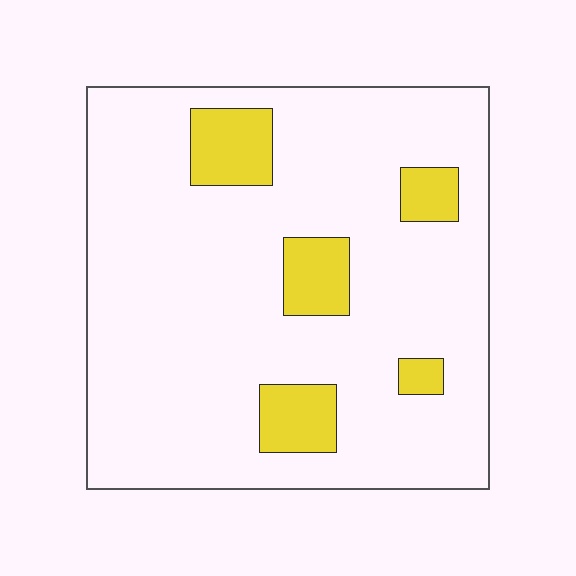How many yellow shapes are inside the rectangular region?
5.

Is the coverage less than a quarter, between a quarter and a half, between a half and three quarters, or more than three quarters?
Less than a quarter.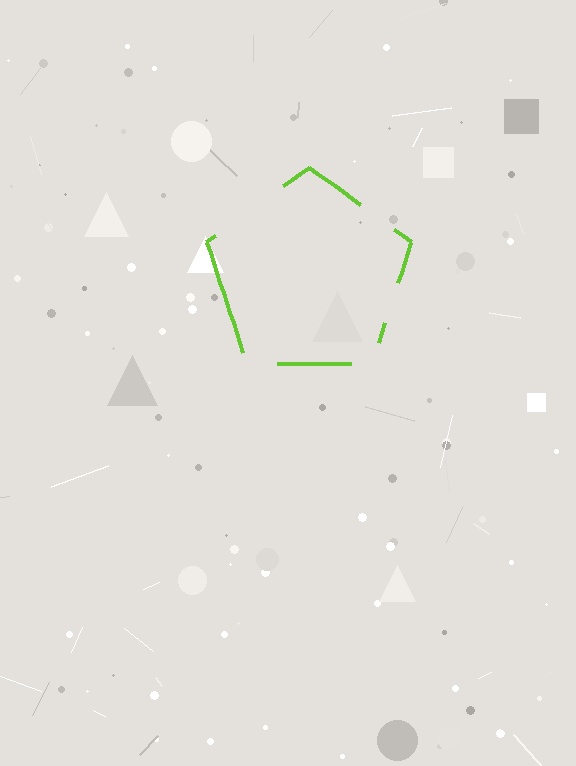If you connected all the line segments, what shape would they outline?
They would outline a pentagon.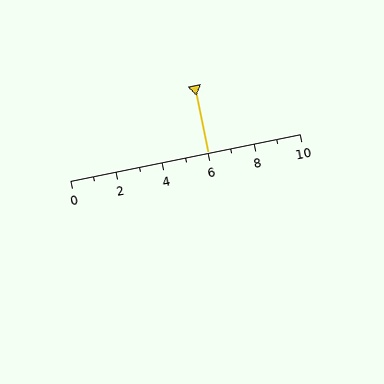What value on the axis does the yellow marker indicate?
The marker indicates approximately 6.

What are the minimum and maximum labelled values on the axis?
The axis runs from 0 to 10.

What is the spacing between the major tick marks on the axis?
The major ticks are spaced 2 apart.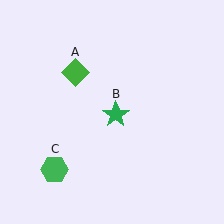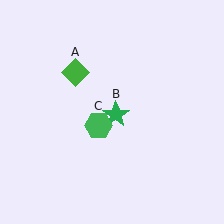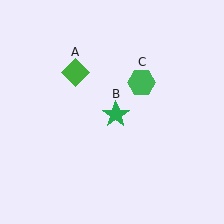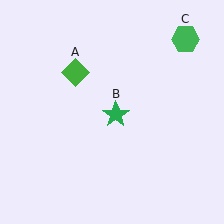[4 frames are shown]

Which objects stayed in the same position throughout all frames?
Green diamond (object A) and green star (object B) remained stationary.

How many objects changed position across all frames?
1 object changed position: green hexagon (object C).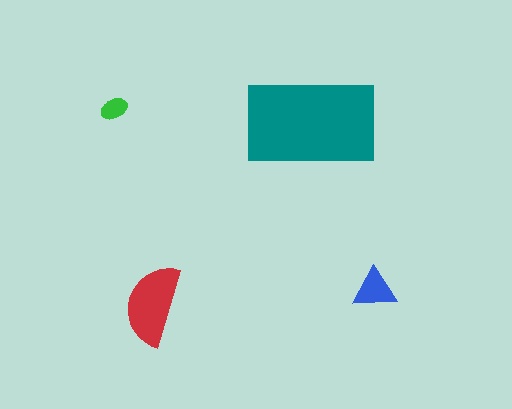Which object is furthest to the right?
The blue triangle is rightmost.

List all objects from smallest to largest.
The green ellipse, the blue triangle, the red semicircle, the teal rectangle.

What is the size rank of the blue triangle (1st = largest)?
3rd.